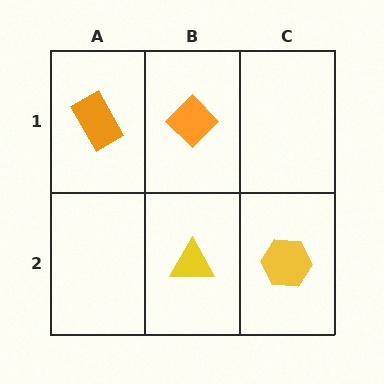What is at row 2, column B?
A yellow triangle.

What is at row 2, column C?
A yellow hexagon.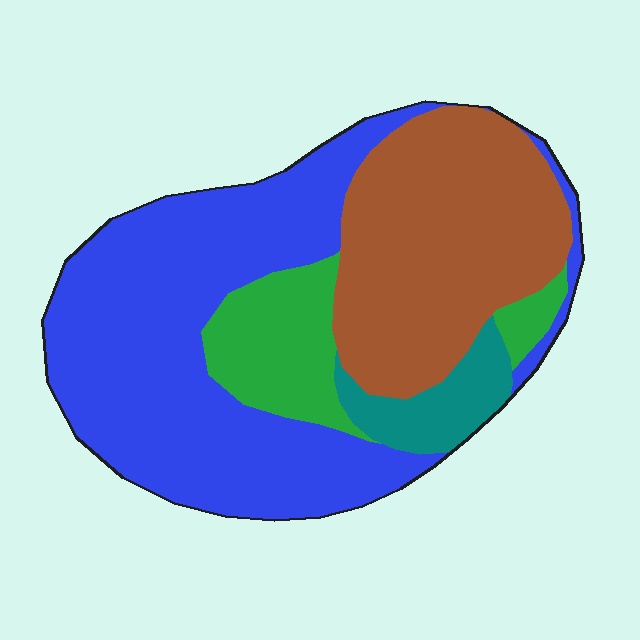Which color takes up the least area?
Teal, at roughly 5%.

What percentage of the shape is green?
Green covers roughly 15% of the shape.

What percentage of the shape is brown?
Brown takes up between a sixth and a third of the shape.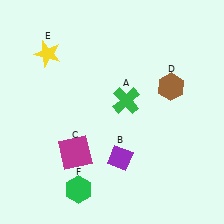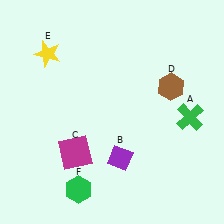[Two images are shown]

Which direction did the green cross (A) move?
The green cross (A) moved right.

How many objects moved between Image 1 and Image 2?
1 object moved between the two images.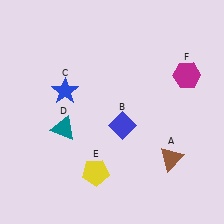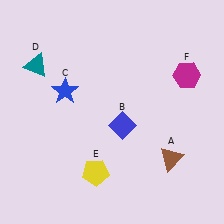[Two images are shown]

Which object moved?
The teal triangle (D) moved up.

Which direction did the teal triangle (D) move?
The teal triangle (D) moved up.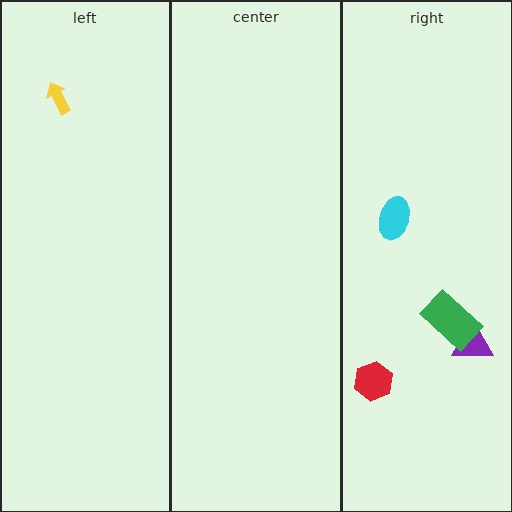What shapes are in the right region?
The purple triangle, the green rectangle, the cyan ellipse, the red hexagon.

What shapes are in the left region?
The yellow arrow.